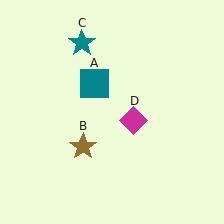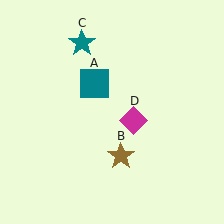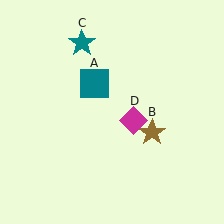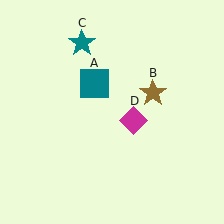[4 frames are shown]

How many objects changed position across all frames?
1 object changed position: brown star (object B).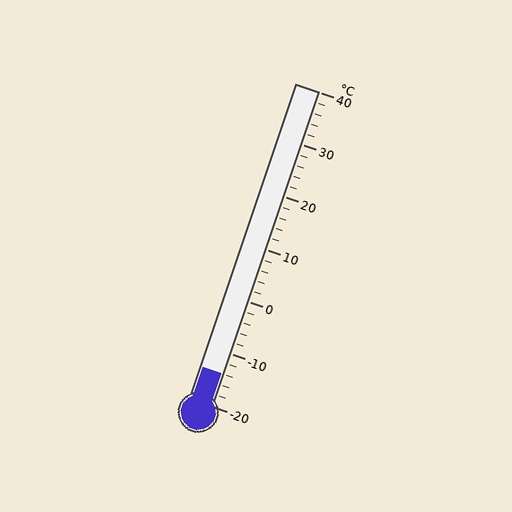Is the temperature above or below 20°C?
The temperature is below 20°C.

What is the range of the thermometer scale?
The thermometer scale ranges from -20°C to 40°C.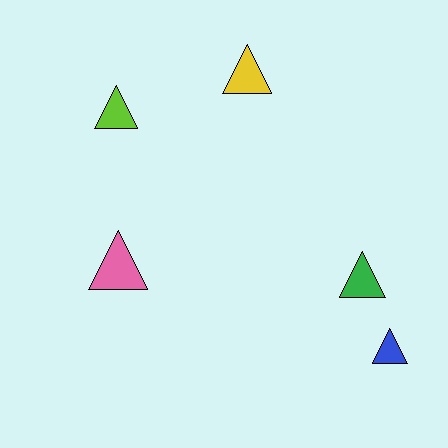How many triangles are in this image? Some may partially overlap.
There are 5 triangles.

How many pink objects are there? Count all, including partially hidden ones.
There is 1 pink object.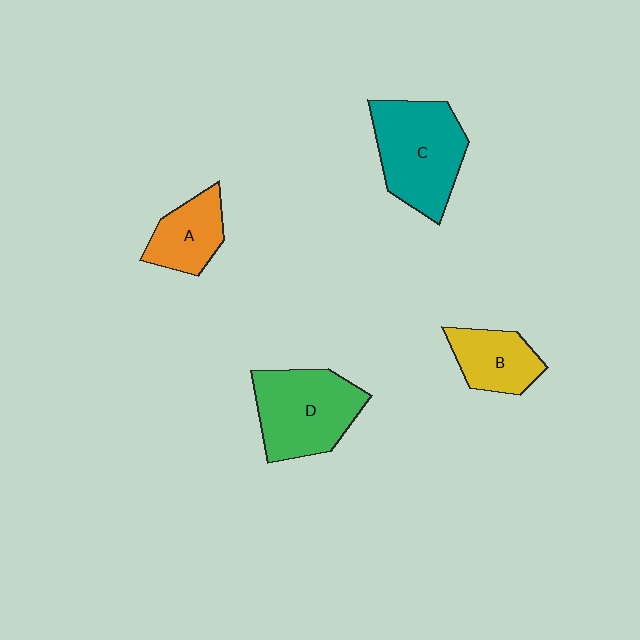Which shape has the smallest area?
Shape A (orange).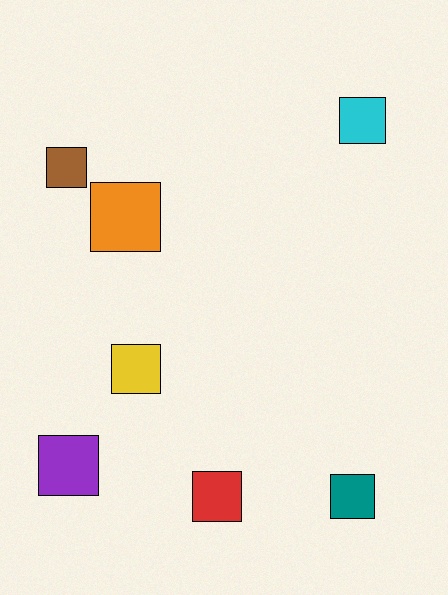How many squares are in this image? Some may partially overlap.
There are 7 squares.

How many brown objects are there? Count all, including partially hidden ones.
There is 1 brown object.